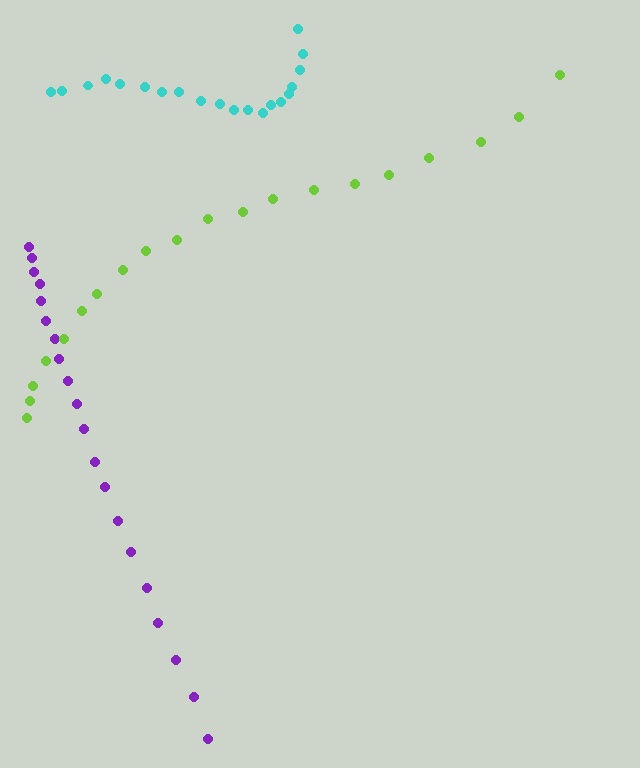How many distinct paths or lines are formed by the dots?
There are 3 distinct paths.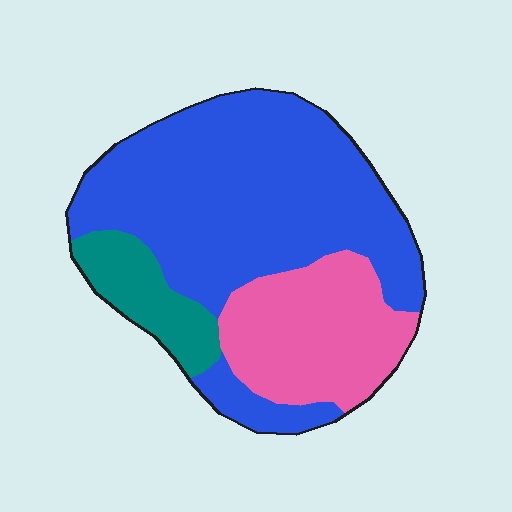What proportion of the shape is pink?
Pink covers around 25% of the shape.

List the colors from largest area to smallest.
From largest to smallest: blue, pink, teal.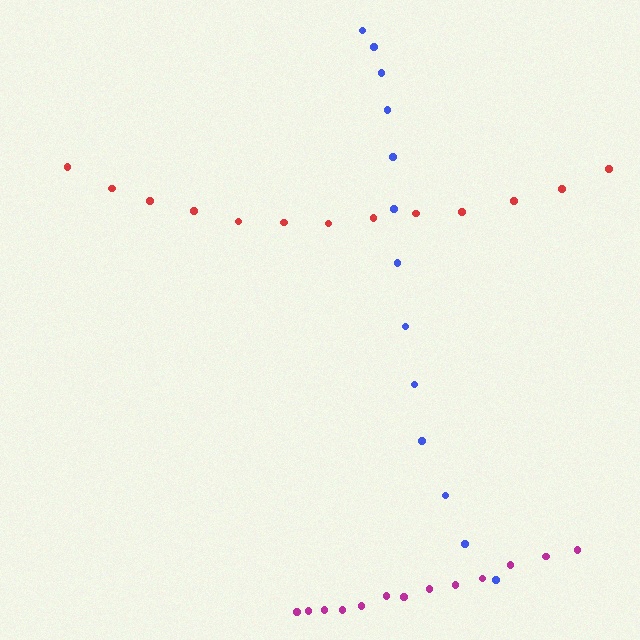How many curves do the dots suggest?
There are 3 distinct paths.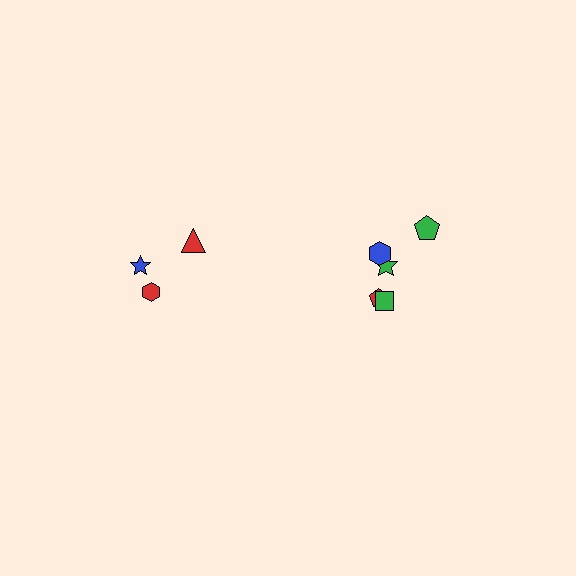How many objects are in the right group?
There are 5 objects.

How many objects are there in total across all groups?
There are 8 objects.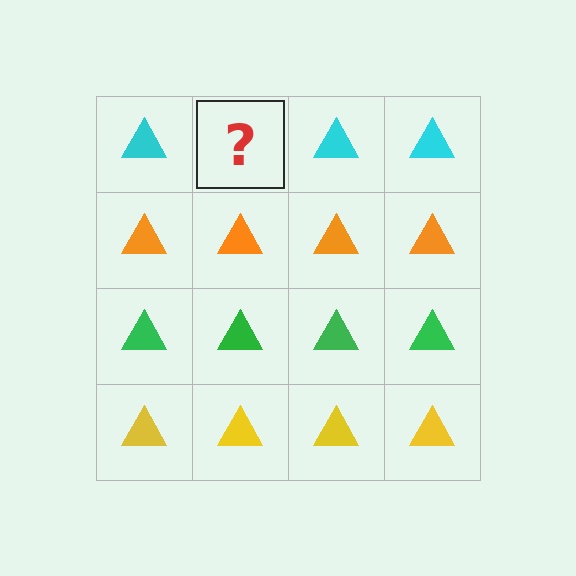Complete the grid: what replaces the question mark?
The question mark should be replaced with a cyan triangle.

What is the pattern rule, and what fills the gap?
The rule is that each row has a consistent color. The gap should be filled with a cyan triangle.